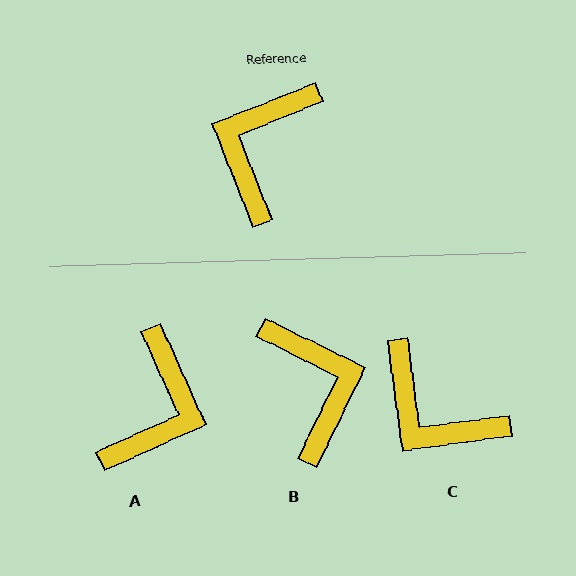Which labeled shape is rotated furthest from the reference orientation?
A, about 178 degrees away.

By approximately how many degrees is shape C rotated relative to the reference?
Approximately 76 degrees counter-clockwise.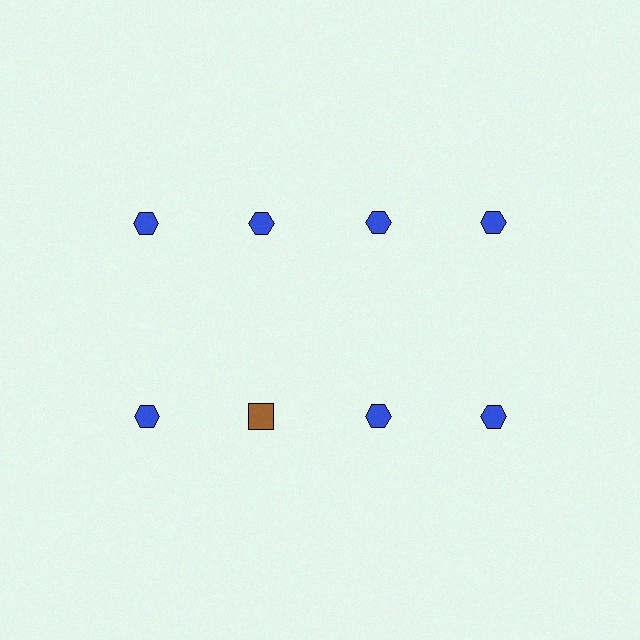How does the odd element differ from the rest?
It differs in both color (brown instead of blue) and shape (square instead of hexagon).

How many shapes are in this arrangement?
There are 8 shapes arranged in a grid pattern.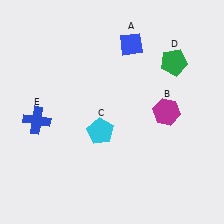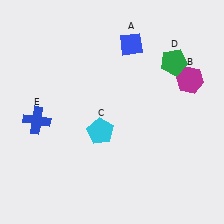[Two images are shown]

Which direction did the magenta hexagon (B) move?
The magenta hexagon (B) moved up.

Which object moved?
The magenta hexagon (B) moved up.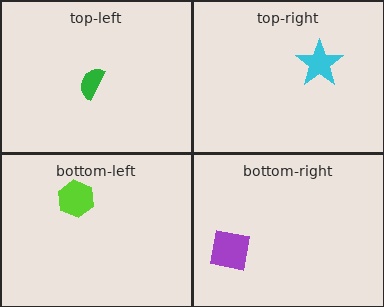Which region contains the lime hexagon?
The bottom-left region.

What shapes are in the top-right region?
The cyan star.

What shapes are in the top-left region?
The green semicircle.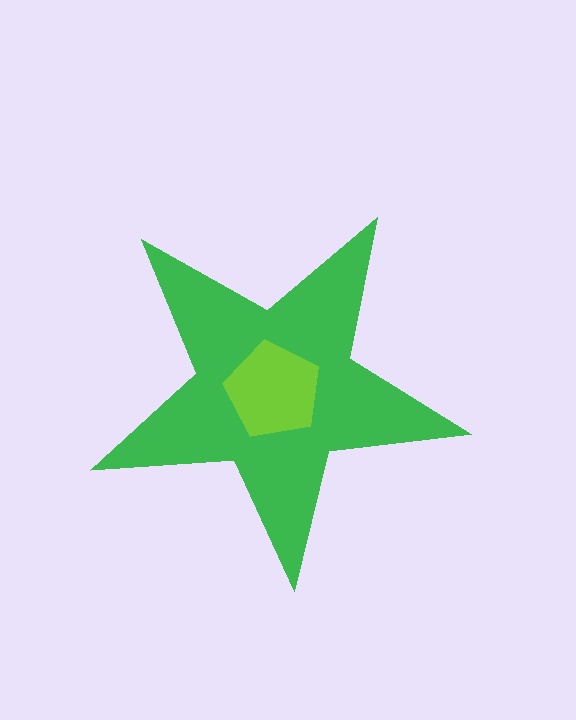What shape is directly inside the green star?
The lime pentagon.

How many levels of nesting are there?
2.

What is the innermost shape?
The lime pentagon.